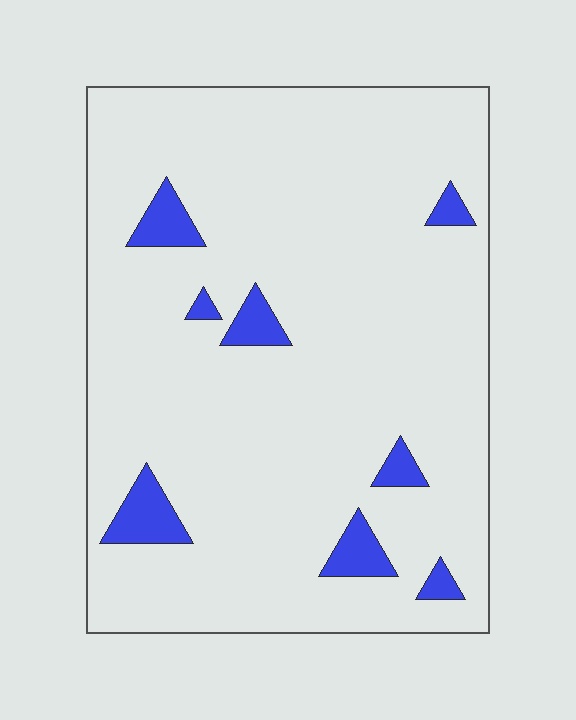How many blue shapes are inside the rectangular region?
8.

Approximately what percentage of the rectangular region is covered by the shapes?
Approximately 10%.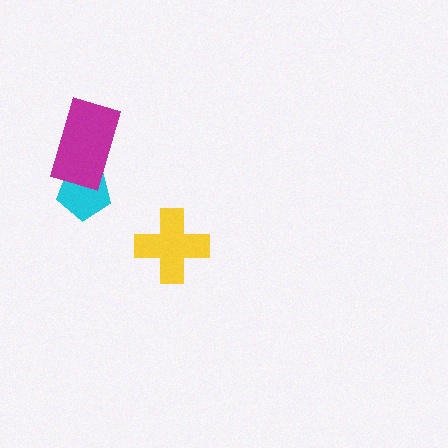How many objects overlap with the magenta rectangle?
1 object overlaps with the magenta rectangle.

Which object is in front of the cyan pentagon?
The magenta rectangle is in front of the cyan pentagon.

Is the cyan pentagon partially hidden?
Yes, it is partially covered by another shape.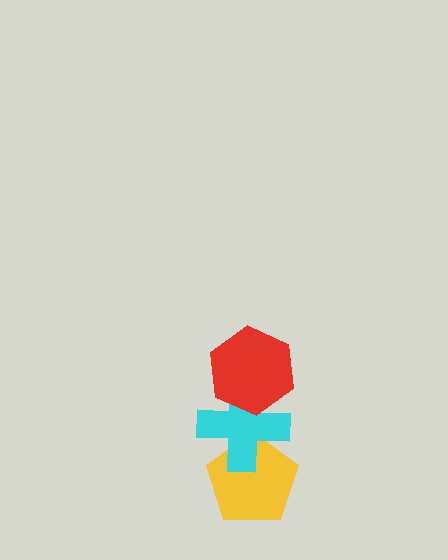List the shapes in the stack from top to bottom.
From top to bottom: the red hexagon, the cyan cross, the yellow pentagon.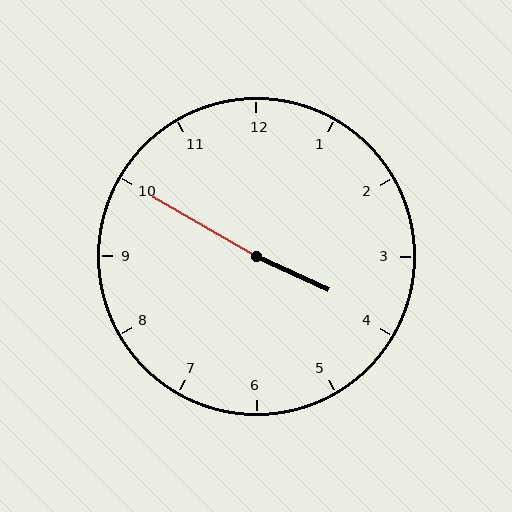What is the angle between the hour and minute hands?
Approximately 175 degrees.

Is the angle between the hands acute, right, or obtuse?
It is obtuse.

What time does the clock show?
3:50.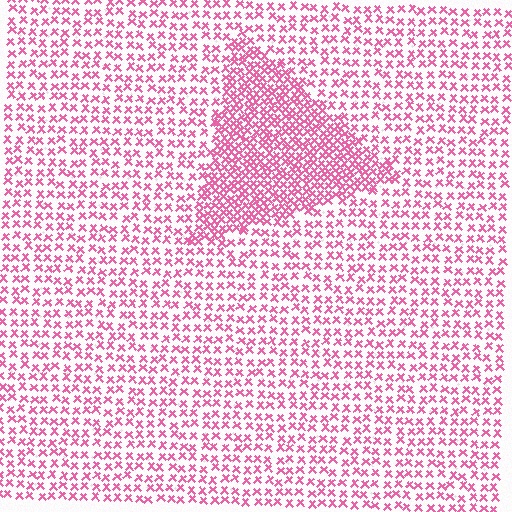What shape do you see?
I see a triangle.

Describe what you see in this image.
The image contains small pink elements arranged at two different densities. A triangle-shaped region is visible where the elements are more densely packed than the surrounding area.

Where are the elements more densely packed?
The elements are more densely packed inside the triangle boundary.